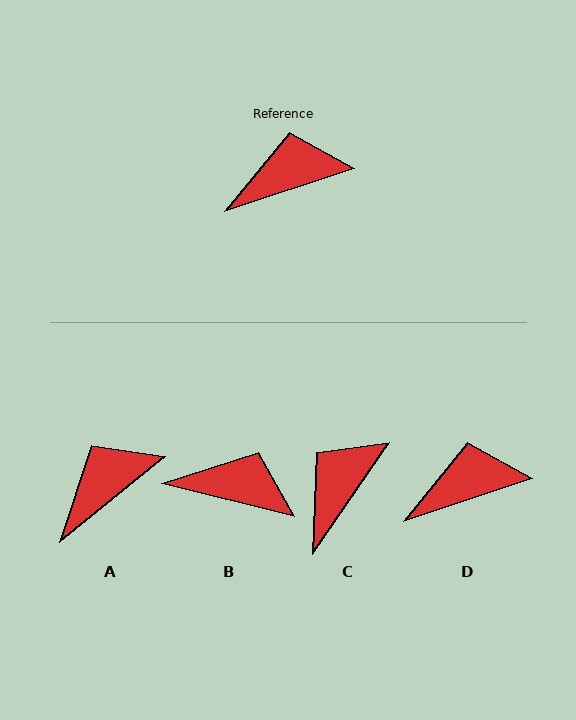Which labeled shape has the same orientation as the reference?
D.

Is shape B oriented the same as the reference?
No, it is off by about 32 degrees.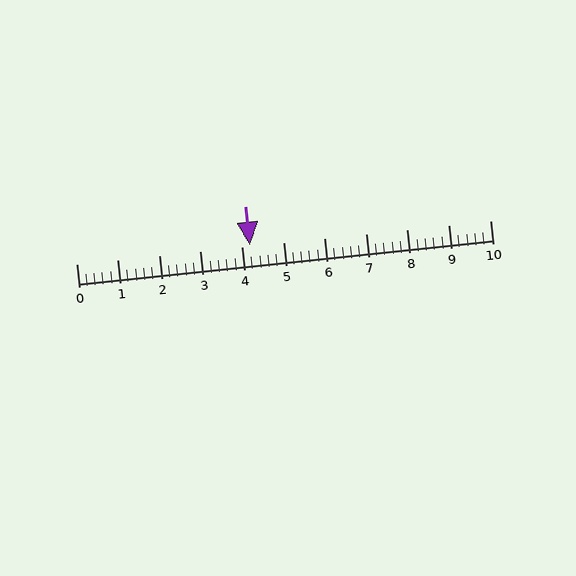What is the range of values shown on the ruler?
The ruler shows values from 0 to 10.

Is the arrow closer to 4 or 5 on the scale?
The arrow is closer to 4.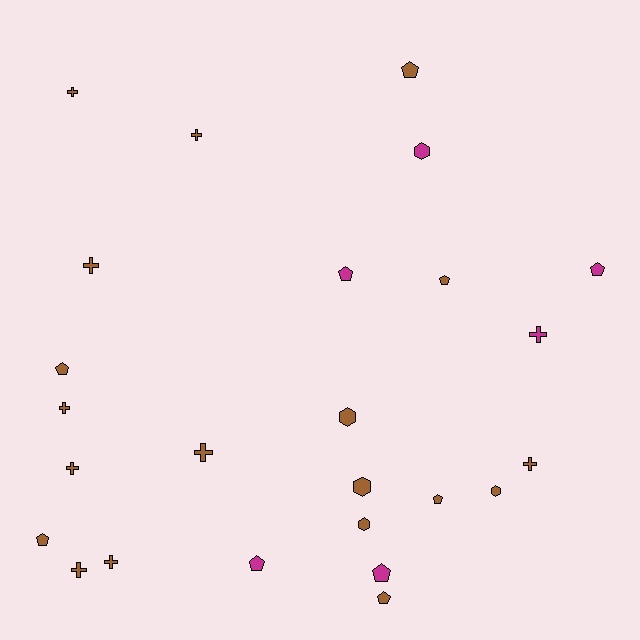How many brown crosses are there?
There are 9 brown crosses.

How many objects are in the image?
There are 25 objects.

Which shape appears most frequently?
Pentagon, with 10 objects.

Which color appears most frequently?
Brown, with 19 objects.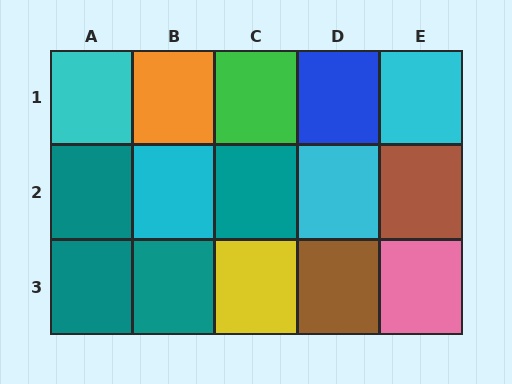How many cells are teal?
4 cells are teal.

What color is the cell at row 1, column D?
Blue.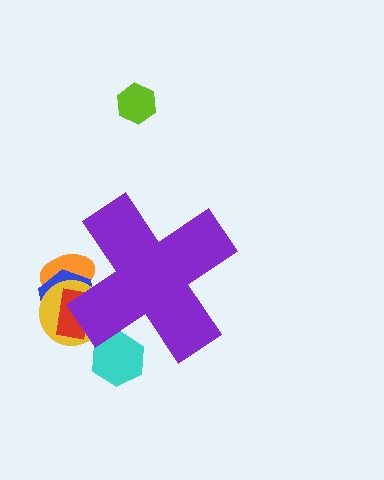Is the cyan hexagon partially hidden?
Yes, the cyan hexagon is partially hidden behind the purple cross.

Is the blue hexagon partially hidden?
Yes, the blue hexagon is partially hidden behind the purple cross.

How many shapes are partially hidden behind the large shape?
5 shapes are partially hidden.